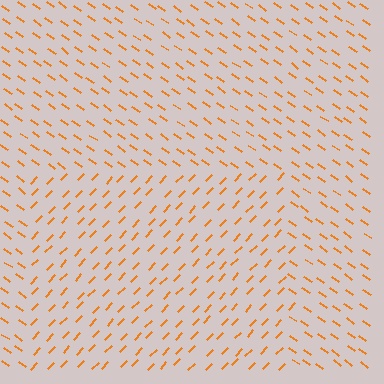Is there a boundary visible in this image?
Yes, there is a texture boundary formed by a change in line orientation.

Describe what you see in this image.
The image is filled with small orange line segments. A rectangle region in the image has lines oriented differently from the surrounding lines, creating a visible texture boundary.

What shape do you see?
I see a rectangle.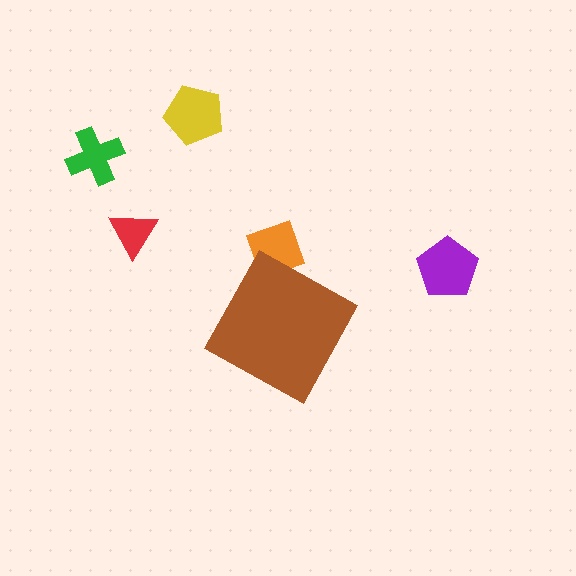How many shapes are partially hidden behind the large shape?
1 shape is partially hidden.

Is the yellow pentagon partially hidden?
No, the yellow pentagon is fully visible.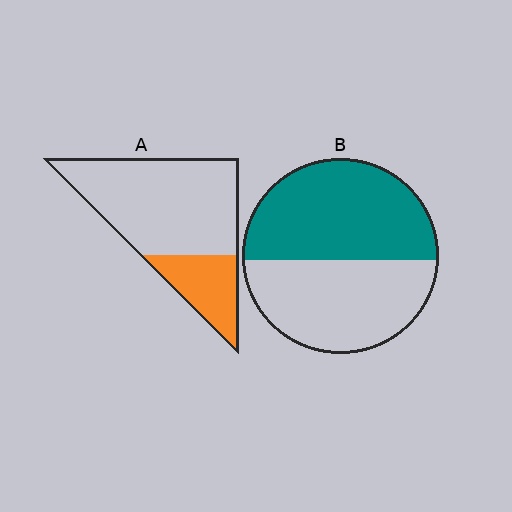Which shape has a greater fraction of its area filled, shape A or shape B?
Shape B.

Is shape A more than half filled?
No.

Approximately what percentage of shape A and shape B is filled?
A is approximately 25% and B is approximately 55%.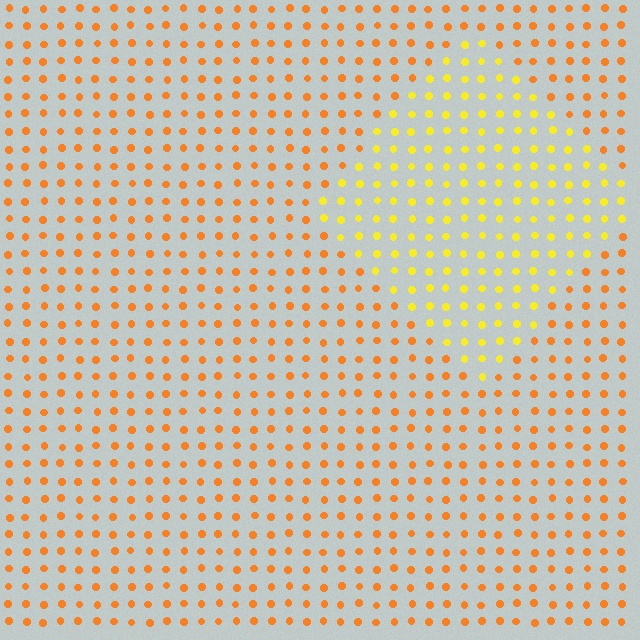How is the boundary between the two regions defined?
The boundary is defined purely by a slight shift in hue (about 31 degrees). Spacing, size, and orientation are identical on both sides.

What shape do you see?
I see a diamond.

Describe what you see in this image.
The image is filled with small orange elements in a uniform arrangement. A diamond-shaped region is visible where the elements are tinted to a slightly different hue, forming a subtle color boundary.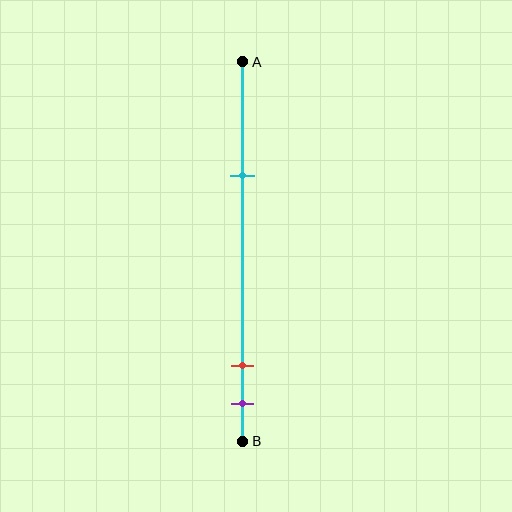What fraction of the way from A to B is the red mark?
The red mark is approximately 80% (0.8) of the way from A to B.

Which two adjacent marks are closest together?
The red and purple marks are the closest adjacent pair.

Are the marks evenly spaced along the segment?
No, the marks are not evenly spaced.